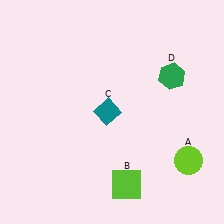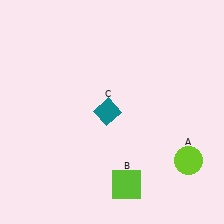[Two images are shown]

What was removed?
The green hexagon (D) was removed in Image 2.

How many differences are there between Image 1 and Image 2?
There is 1 difference between the two images.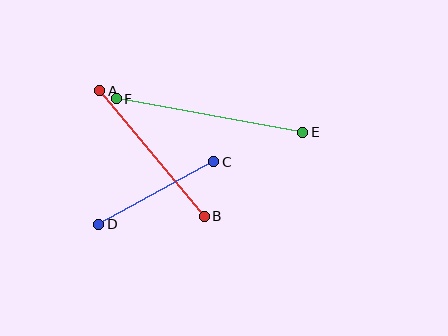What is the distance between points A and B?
The distance is approximately 163 pixels.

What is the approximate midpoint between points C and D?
The midpoint is at approximately (156, 193) pixels.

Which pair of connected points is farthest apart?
Points E and F are farthest apart.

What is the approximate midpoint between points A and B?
The midpoint is at approximately (152, 154) pixels.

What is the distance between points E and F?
The distance is approximately 190 pixels.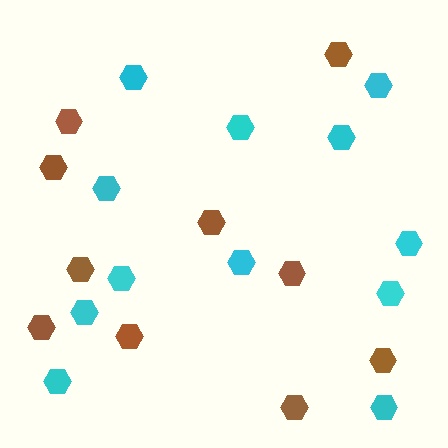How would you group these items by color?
There are 2 groups: one group of brown hexagons (10) and one group of cyan hexagons (12).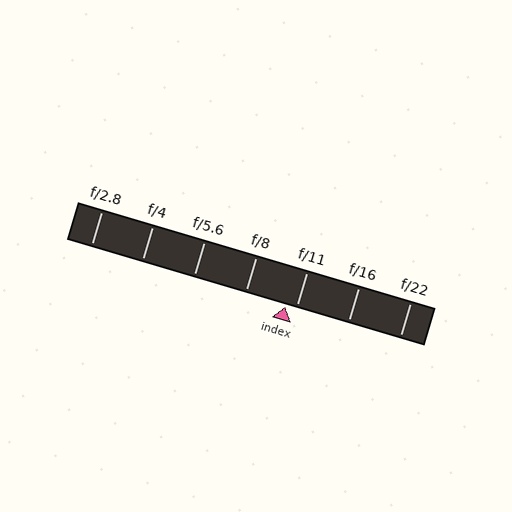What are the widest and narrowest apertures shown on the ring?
The widest aperture shown is f/2.8 and the narrowest is f/22.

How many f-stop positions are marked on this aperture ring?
There are 7 f-stop positions marked.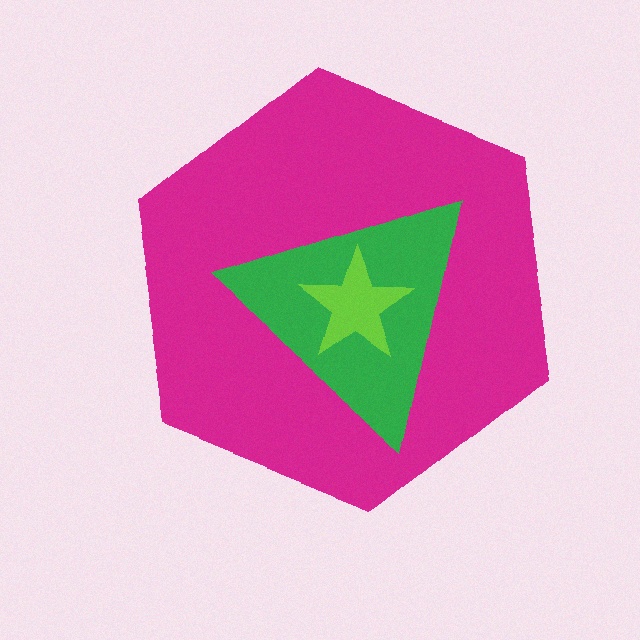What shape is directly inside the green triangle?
The lime star.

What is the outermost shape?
The magenta hexagon.